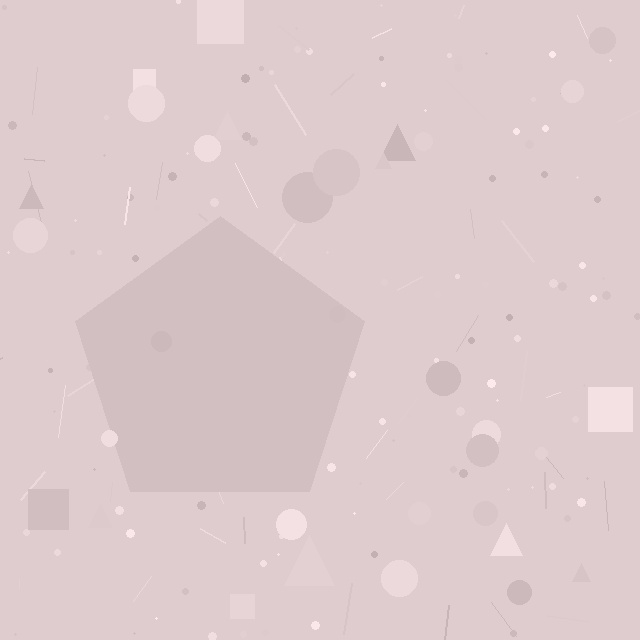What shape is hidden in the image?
A pentagon is hidden in the image.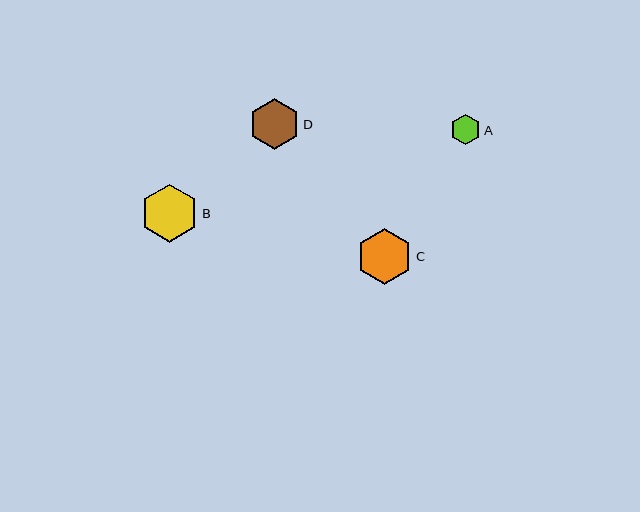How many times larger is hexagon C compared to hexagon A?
Hexagon C is approximately 1.8 times the size of hexagon A.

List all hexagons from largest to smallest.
From largest to smallest: B, C, D, A.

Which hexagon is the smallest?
Hexagon A is the smallest with a size of approximately 31 pixels.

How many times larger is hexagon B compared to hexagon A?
Hexagon B is approximately 1.9 times the size of hexagon A.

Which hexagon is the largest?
Hexagon B is the largest with a size of approximately 58 pixels.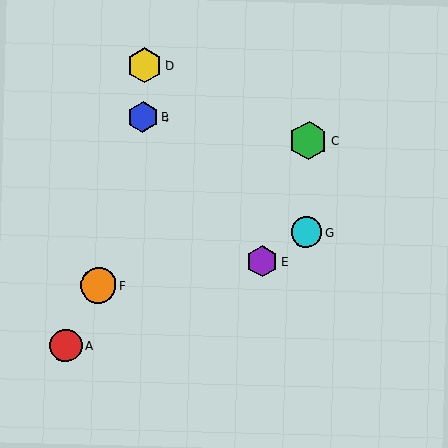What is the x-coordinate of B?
Object B is at x≈143.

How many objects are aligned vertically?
2 objects (C, G) are aligned vertically.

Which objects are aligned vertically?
Objects C, G are aligned vertically.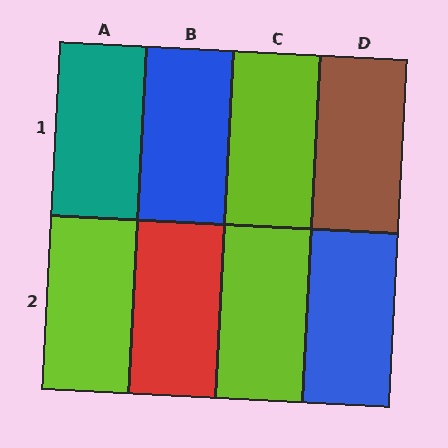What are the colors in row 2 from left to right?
Lime, red, lime, blue.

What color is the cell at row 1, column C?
Lime.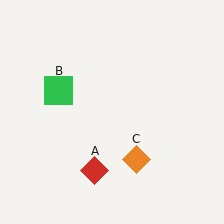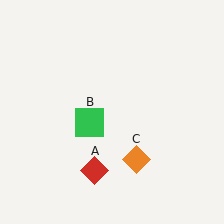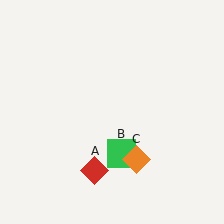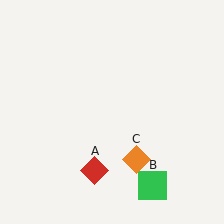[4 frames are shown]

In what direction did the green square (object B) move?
The green square (object B) moved down and to the right.